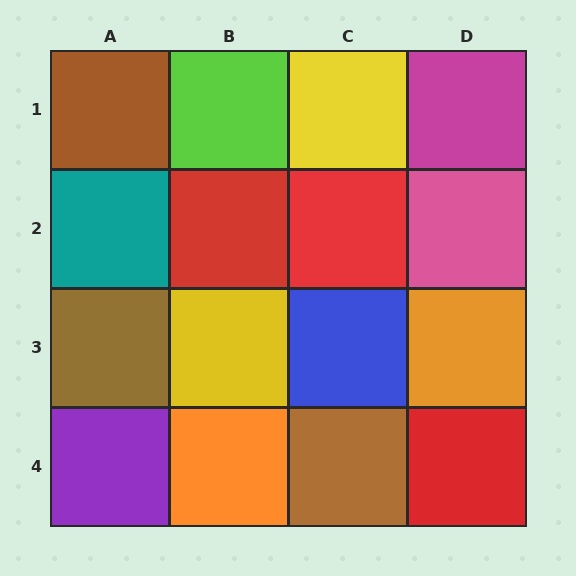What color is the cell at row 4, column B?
Orange.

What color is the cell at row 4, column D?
Red.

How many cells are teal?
1 cell is teal.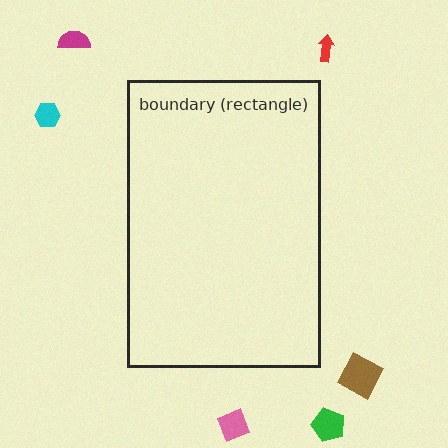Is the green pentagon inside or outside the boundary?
Outside.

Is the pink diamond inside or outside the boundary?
Outside.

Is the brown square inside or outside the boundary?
Outside.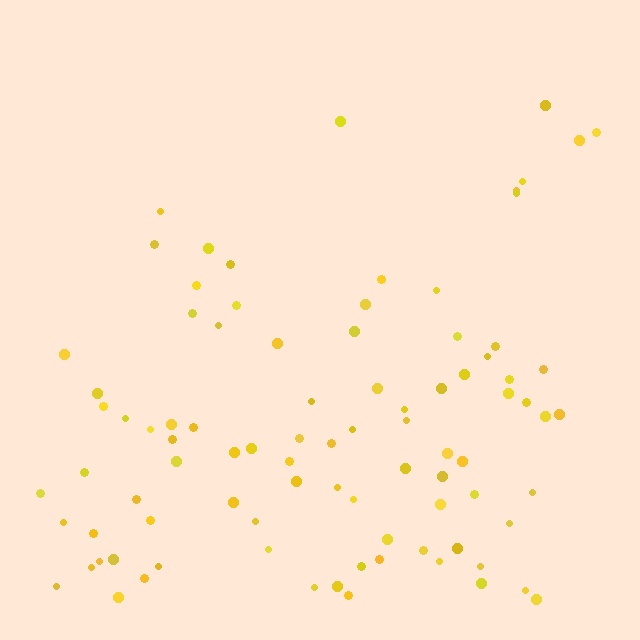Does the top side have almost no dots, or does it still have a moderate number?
Still a moderate number, just noticeably fewer than the bottom.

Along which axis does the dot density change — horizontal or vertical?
Vertical.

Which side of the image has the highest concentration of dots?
The bottom.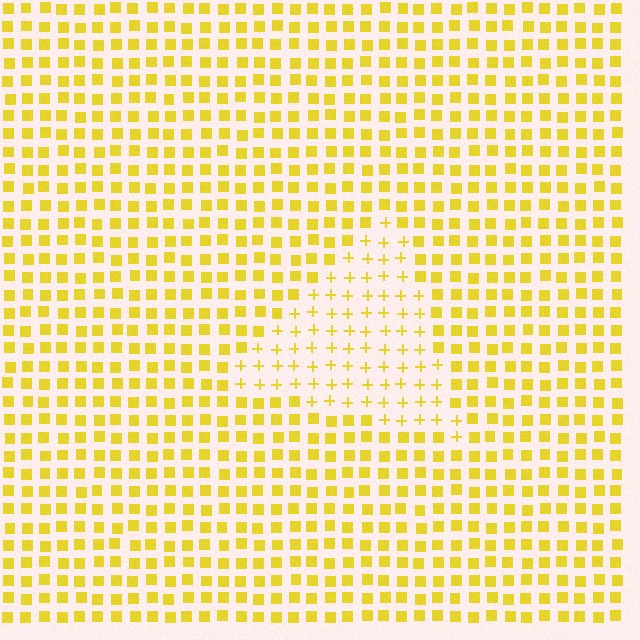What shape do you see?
I see a triangle.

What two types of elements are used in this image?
The image uses plus signs inside the triangle region and squares outside it.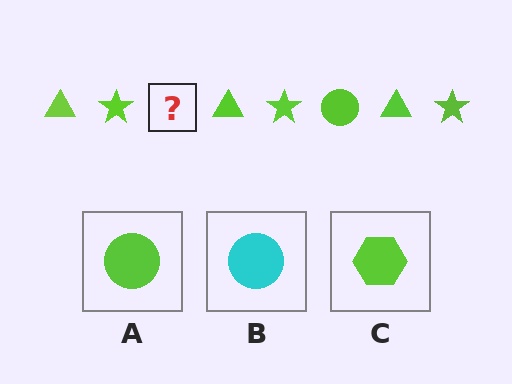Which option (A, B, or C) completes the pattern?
A.